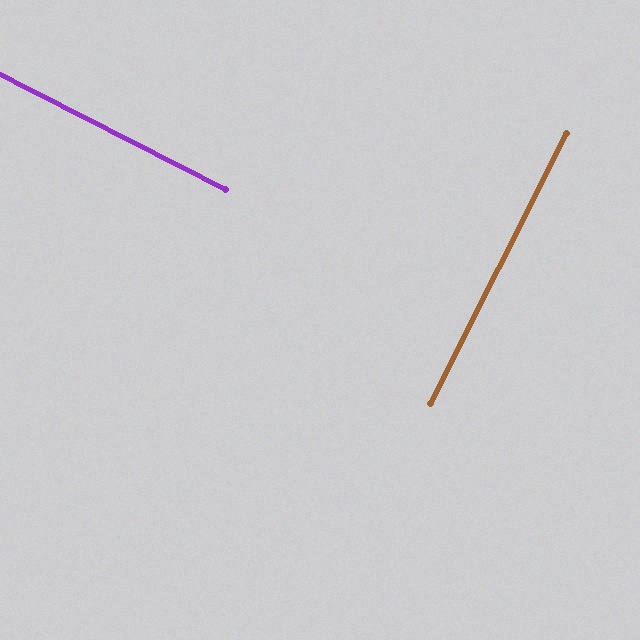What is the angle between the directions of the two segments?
Approximately 90 degrees.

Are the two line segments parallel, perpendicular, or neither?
Perpendicular — they meet at approximately 90°.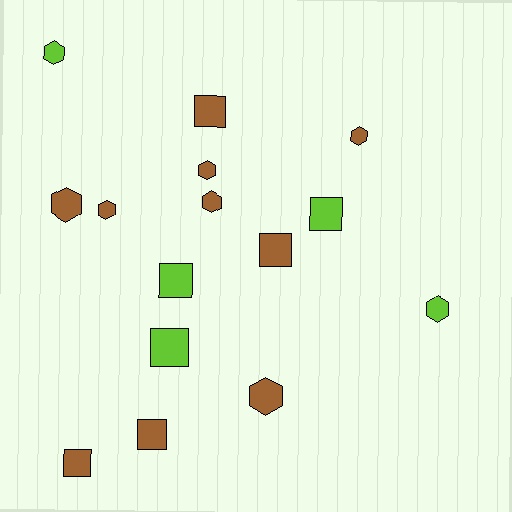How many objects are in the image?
There are 15 objects.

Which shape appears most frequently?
Hexagon, with 8 objects.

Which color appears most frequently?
Brown, with 10 objects.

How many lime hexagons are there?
There are 2 lime hexagons.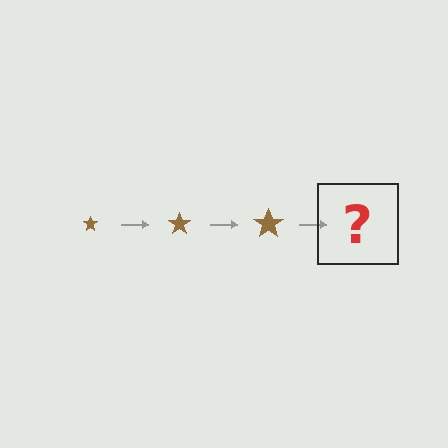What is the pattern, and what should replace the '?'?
The pattern is that the star gets progressively larger each step. The '?' should be a brown star, larger than the previous one.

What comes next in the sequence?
The next element should be a brown star, larger than the previous one.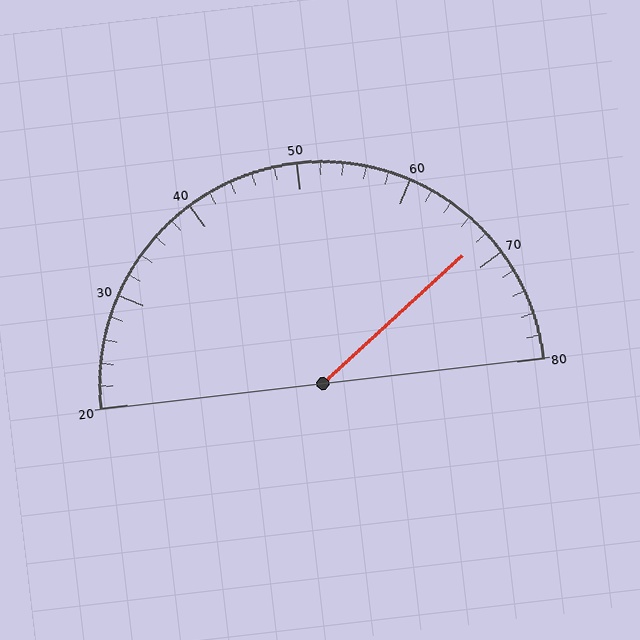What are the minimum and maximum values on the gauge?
The gauge ranges from 20 to 80.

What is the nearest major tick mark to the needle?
The nearest major tick mark is 70.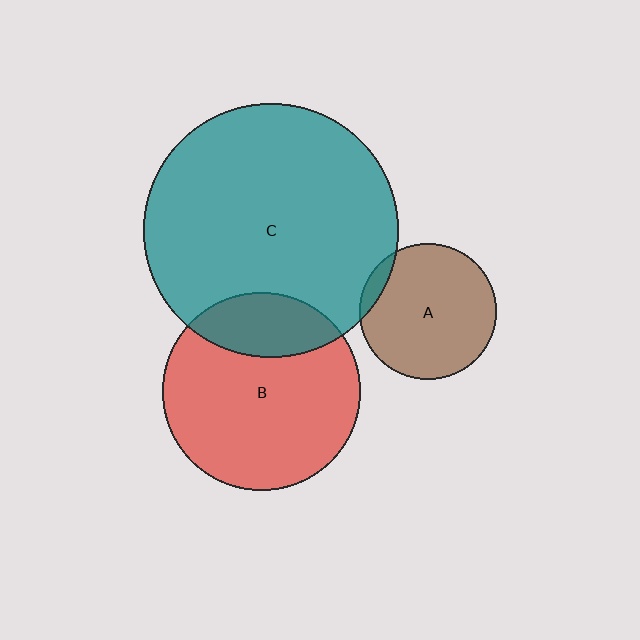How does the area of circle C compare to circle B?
Approximately 1.6 times.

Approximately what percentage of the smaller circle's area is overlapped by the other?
Approximately 25%.